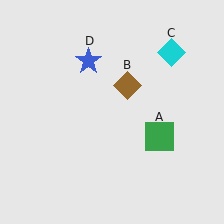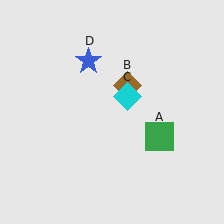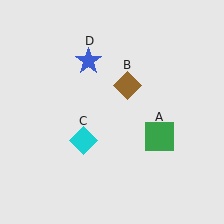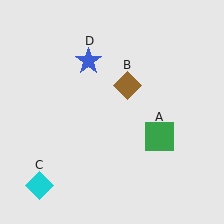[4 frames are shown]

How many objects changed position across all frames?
1 object changed position: cyan diamond (object C).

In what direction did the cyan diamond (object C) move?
The cyan diamond (object C) moved down and to the left.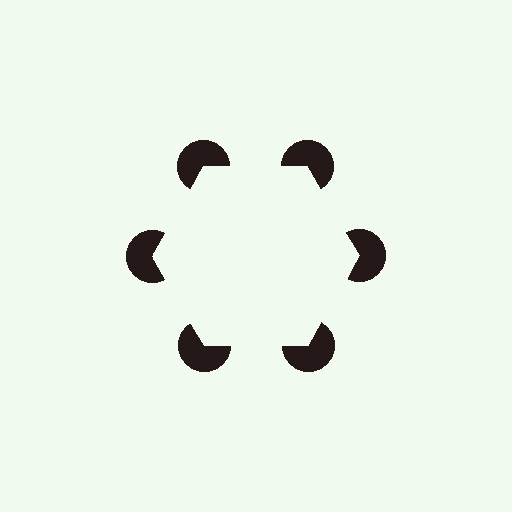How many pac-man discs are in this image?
There are 6 — one at each vertex of the illusory hexagon.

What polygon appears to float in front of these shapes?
An illusory hexagon — its edges are inferred from the aligned wedge cuts in the pac-man discs, not physically drawn.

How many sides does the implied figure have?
6 sides.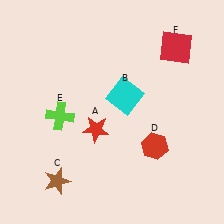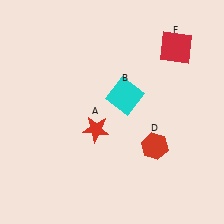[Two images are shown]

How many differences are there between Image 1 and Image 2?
There are 2 differences between the two images.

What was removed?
The brown star (C), the lime cross (E) were removed in Image 2.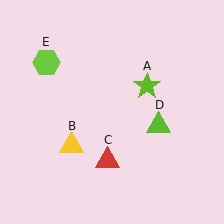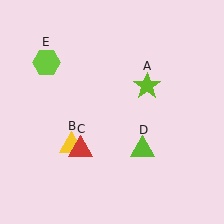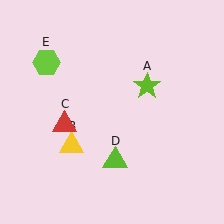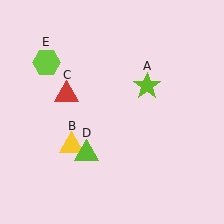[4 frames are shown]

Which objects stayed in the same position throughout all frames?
Lime star (object A) and yellow triangle (object B) and lime hexagon (object E) remained stationary.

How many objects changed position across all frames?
2 objects changed position: red triangle (object C), lime triangle (object D).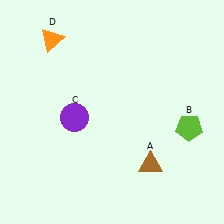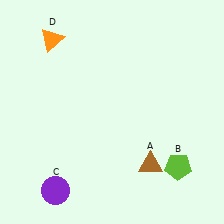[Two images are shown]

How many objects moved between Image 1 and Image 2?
2 objects moved between the two images.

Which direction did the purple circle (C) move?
The purple circle (C) moved down.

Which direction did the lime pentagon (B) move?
The lime pentagon (B) moved down.